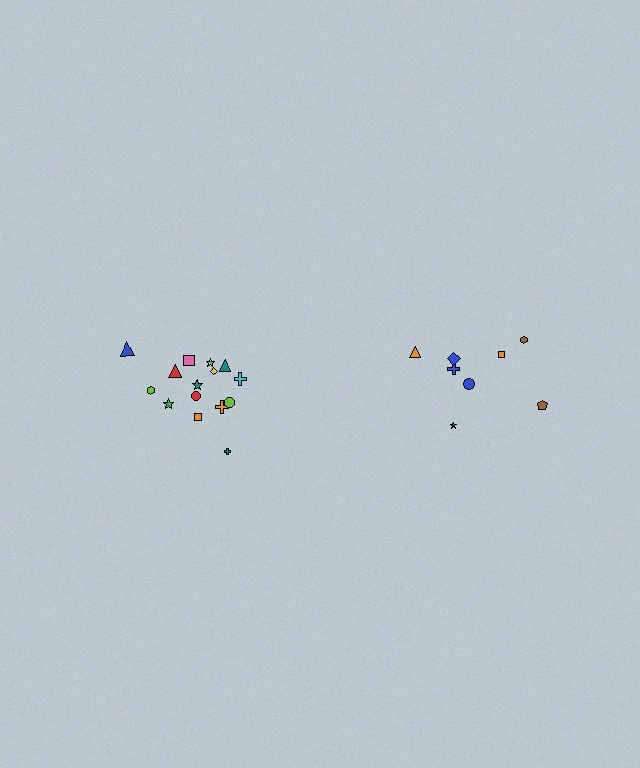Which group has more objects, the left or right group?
The left group.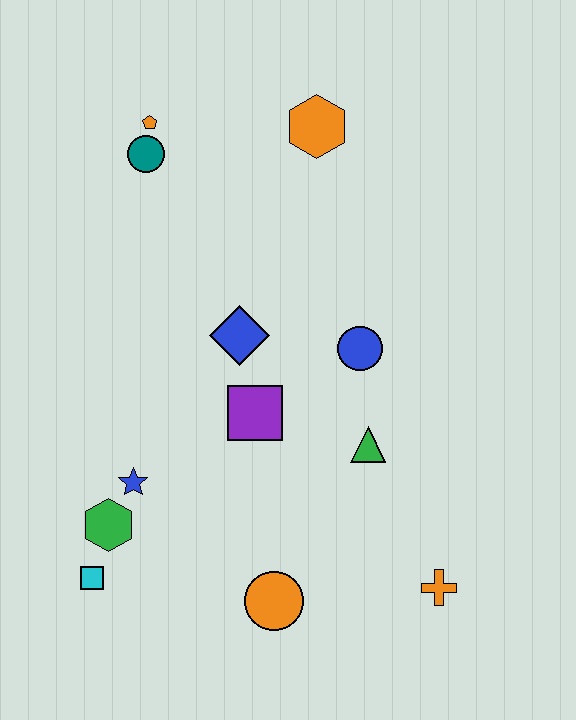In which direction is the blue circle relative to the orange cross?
The blue circle is above the orange cross.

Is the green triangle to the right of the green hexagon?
Yes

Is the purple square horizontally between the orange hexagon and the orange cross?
No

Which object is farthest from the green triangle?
The orange pentagon is farthest from the green triangle.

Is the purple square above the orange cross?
Yes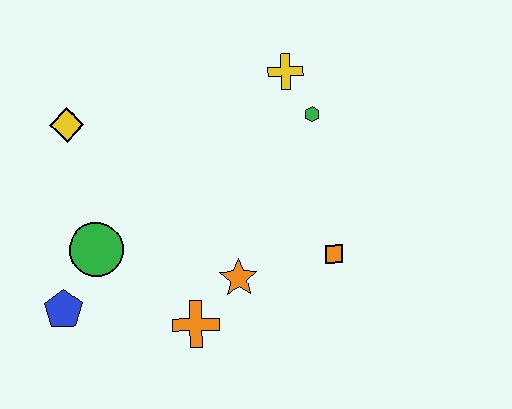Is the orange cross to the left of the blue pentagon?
No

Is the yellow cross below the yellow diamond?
No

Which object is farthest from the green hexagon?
The blue pentagon is farthest from the green hexagon.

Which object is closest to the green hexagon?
The yellow cross is closest to the green hexagon.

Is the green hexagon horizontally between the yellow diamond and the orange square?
Yes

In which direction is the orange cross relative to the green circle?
The orange cross is to the right of the green circle.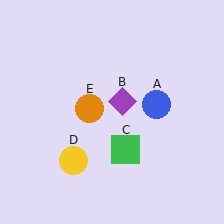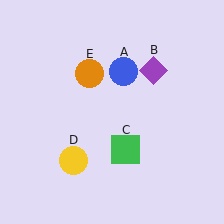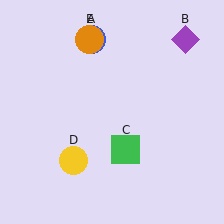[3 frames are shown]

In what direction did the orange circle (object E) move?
The orange circle (object E) moved up.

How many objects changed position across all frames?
3 objects changed position: blue circle (object A), purple diamond (object B), orange circle (object E).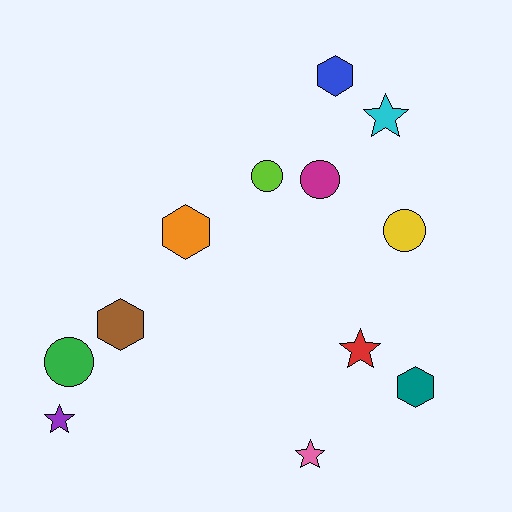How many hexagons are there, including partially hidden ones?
There are 4 hexagons.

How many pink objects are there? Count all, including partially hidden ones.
There is 1 pink object.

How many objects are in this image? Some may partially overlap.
There are 12 objects.